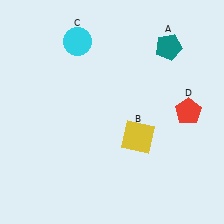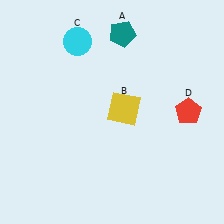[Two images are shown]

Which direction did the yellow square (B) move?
The yellow square (B) moved up.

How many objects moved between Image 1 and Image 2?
2 objects moved between the two images.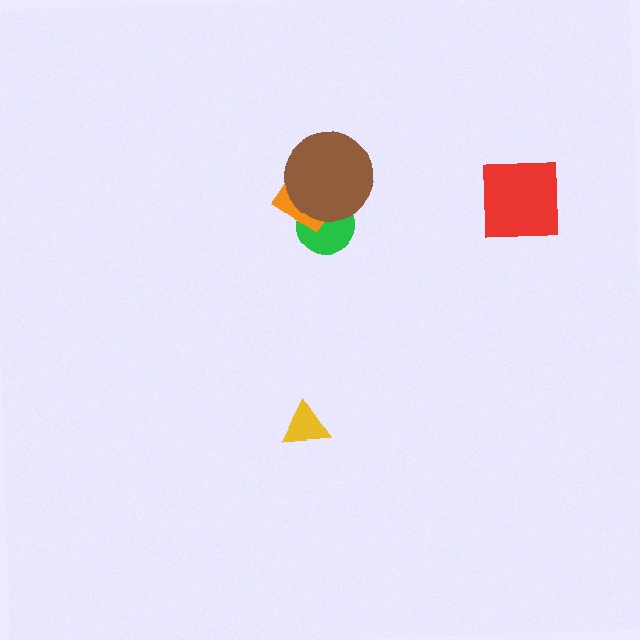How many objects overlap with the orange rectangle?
2 objects overlap with the orange rectangle.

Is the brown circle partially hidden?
No, no other shape covers it.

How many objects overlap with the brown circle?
2 objects overlap with the brown circle.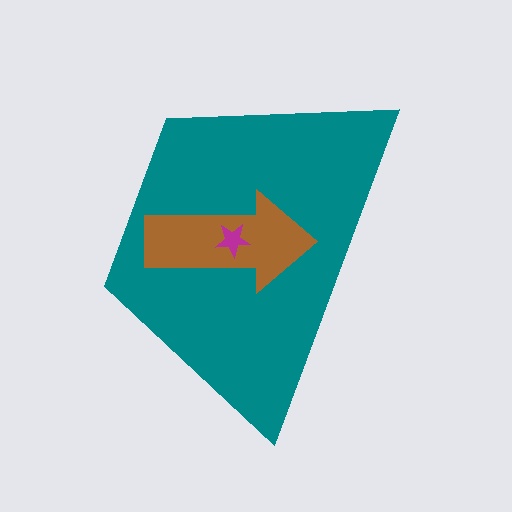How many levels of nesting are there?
3.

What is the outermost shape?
The teal trapezoid.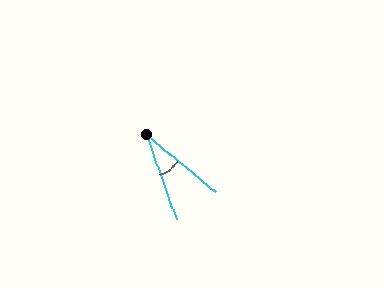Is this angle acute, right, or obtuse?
It is acute.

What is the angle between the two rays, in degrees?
Approximately 31 degrees.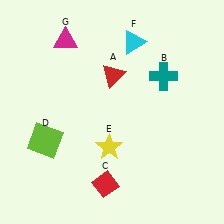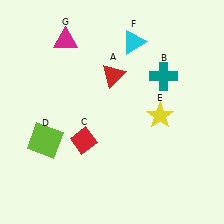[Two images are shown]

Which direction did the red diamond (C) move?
The red diamond (C) moved up.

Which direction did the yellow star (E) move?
The yellow star (E) moved right.